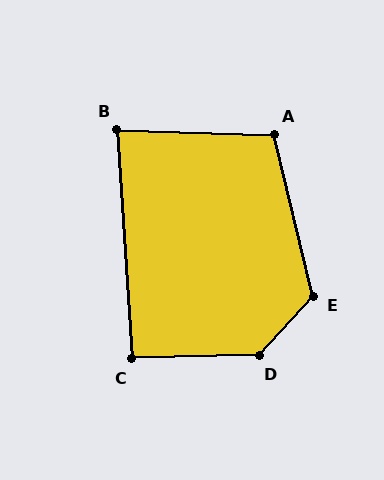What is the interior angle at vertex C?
Approximately 92 degrees (approximately right).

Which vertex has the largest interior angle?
D, at approximately 134 degrees.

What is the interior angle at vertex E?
Approximately 124 degrees (obtuse).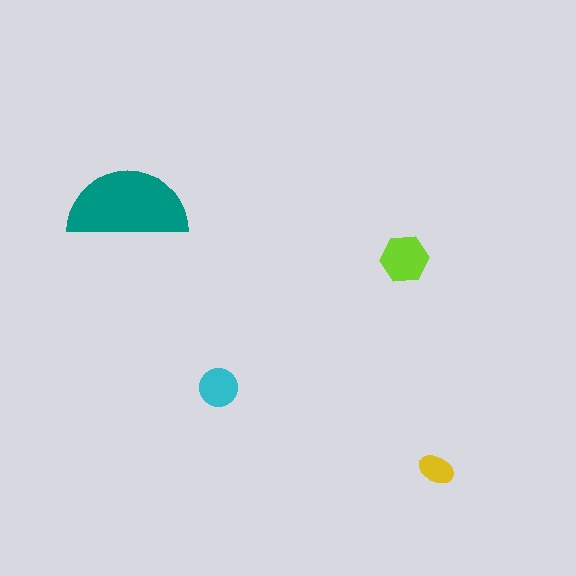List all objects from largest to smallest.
The teal semicircle, the lime hexagon, the cyan circle, the yellow ellipse.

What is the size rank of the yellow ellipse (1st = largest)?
4th.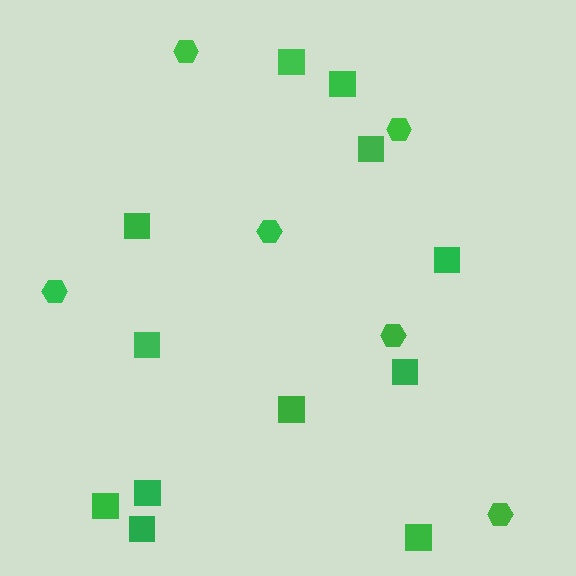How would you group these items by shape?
There are 2 groups: one group of hexagons (6) and one group of squares (12).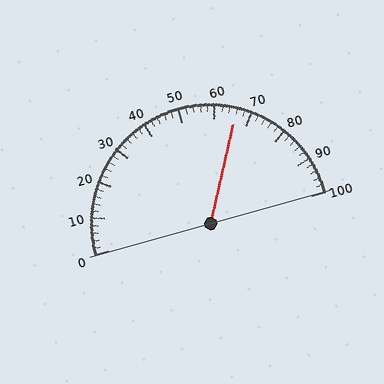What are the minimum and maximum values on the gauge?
The gauge ranges from 0 to 100.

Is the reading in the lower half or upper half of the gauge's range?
The reading is in the upper half of the range (0 to 100).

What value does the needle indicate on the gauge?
The needle indicates approximately 66.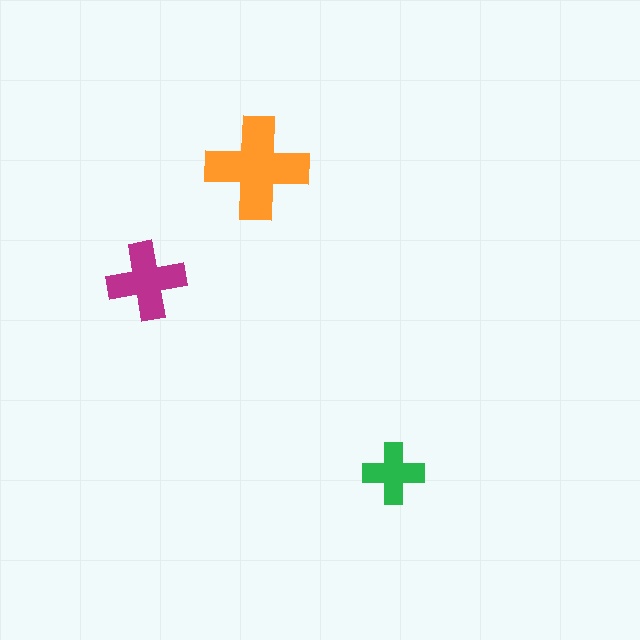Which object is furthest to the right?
The green cross is rightmost.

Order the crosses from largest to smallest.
the orange one, the magenta one, the green one.